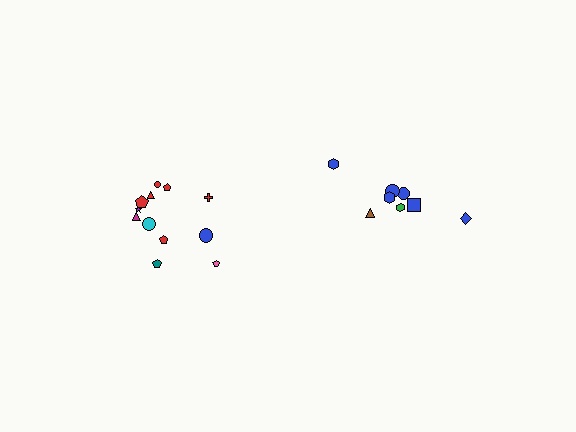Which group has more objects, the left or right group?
The left group.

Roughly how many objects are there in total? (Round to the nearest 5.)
Roughly 20 objects in total.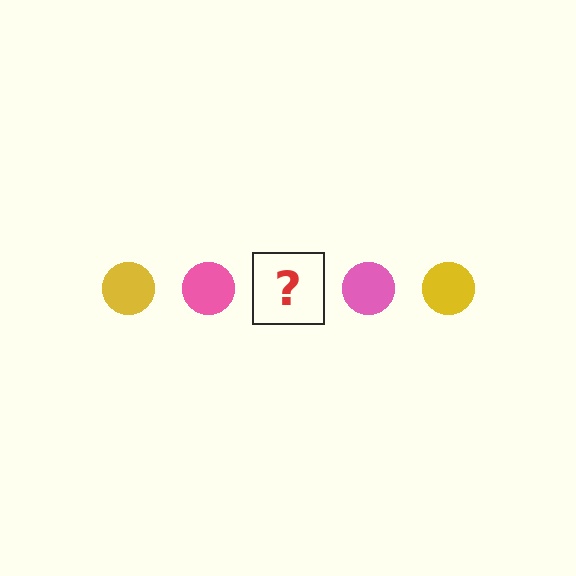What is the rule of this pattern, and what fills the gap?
The rule is that the pattern cycles through yellow, pink circles. The gap should be filled with a yellow circle.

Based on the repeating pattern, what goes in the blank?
The blank should be a yellow circle.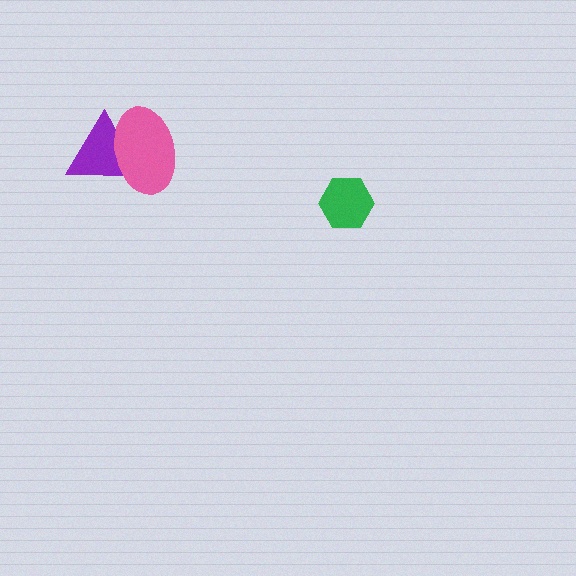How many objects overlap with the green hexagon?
0 objects overlap with the green hexagon.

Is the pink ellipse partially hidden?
No, no other shape covers it.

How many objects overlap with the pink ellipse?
1 object overlaps with the pink ellipse.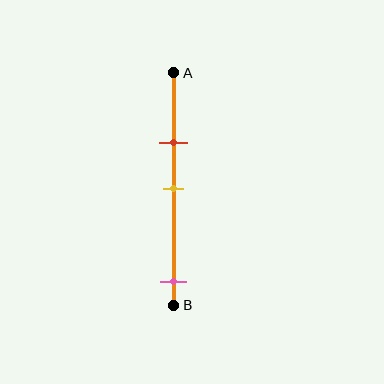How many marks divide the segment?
There are 3 marks dividing the segment.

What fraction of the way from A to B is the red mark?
The red mark is approximately 30% (0.3) of the way from A to B.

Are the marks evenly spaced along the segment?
No, the marks are not evenly spaced.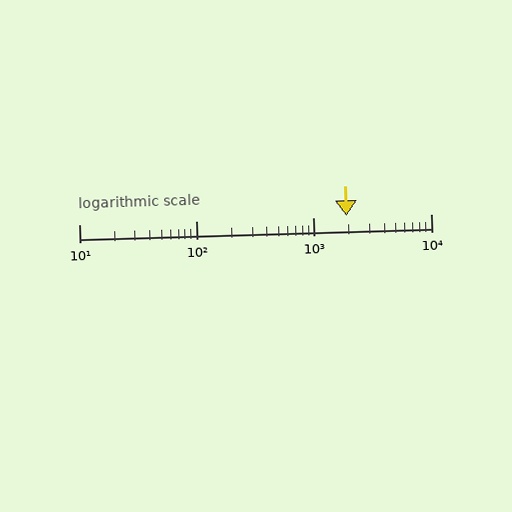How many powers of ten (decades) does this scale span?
The scale spans 3 decades, from 10 to 10000.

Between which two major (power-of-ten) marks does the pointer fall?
The pointer is between 1000 and 10000.